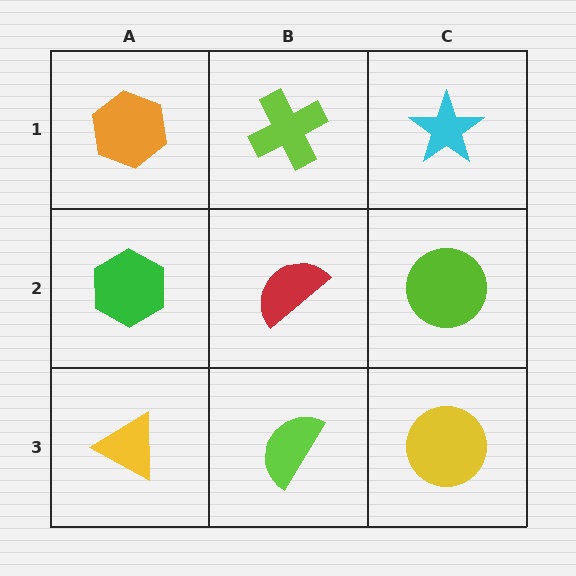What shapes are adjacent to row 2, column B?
A lime cross (row 1, column B), a lime semicircle (row 3, column B), a green hexagon (row 2, column A), a lime circle (row 2, column C).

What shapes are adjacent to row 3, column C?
A lime circle (row 2, column C), a lime semicircle (row 3, column B).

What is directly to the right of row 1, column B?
A cyan star.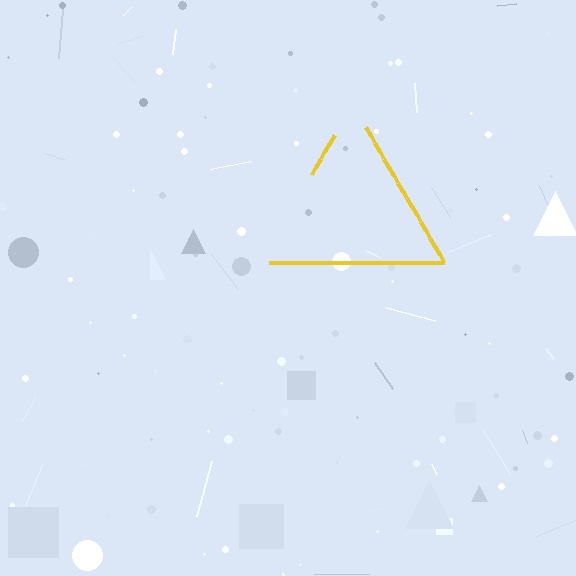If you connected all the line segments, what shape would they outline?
They would outline a triangle.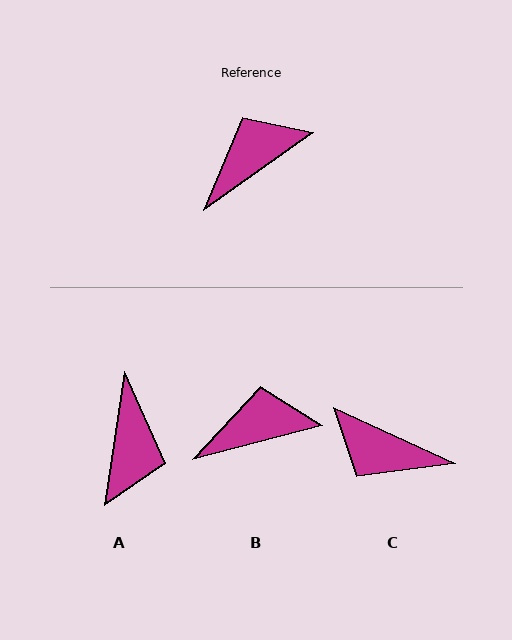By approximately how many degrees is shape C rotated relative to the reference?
Approximately 120 degrees counter-clockwise.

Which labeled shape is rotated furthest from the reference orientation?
A, about 133 degrees away.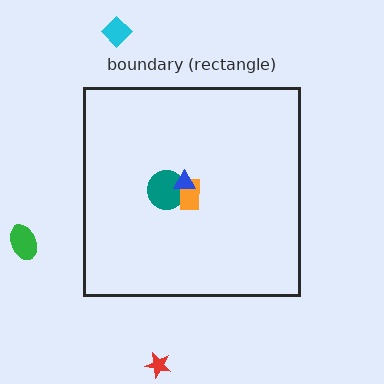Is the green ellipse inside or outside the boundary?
Outside.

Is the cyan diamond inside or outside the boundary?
Outside.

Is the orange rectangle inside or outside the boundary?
Inside.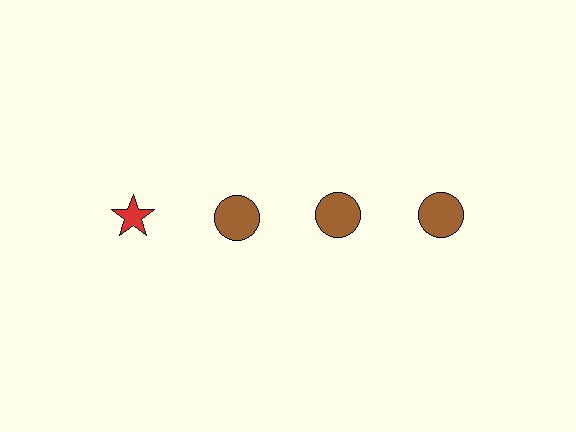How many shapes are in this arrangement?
There are 4 shapes arranged in a grid pattern.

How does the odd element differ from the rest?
It differs in both color (red instead of brown) and shape (star instead of circle).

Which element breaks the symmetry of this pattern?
The red star in the top row, leftmost column breaks the symmetry. All other shapes are brown circles.